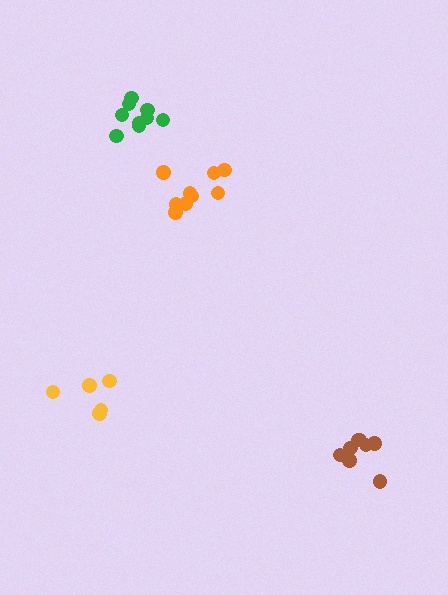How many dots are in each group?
Group 1: 9 dots, Group 2: 9 dots, Group 3: 8 dots, Group 4: 5 dots (31 total).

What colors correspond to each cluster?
The clusters are colored: green, orange, brown, yellow.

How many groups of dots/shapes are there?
There are 4 groups.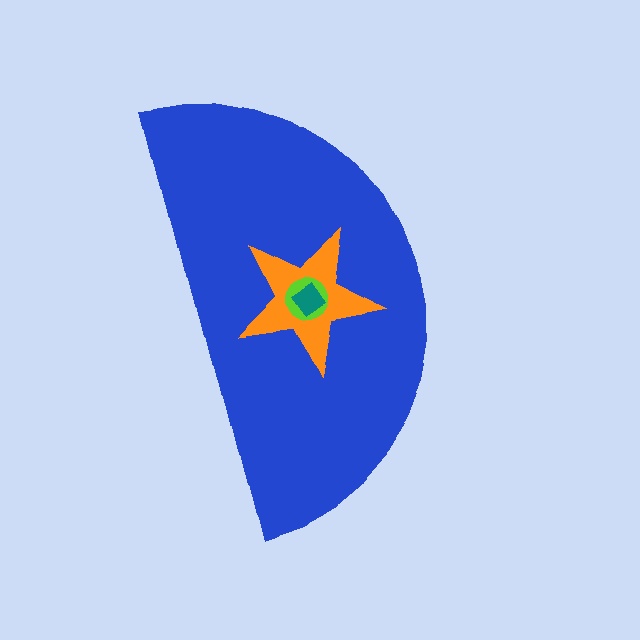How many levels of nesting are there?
4.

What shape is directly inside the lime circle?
The teal diamond.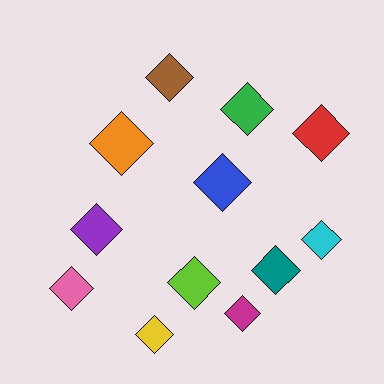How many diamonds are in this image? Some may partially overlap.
There are 12 diamonds.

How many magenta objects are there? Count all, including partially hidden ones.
There is 1 magenta object.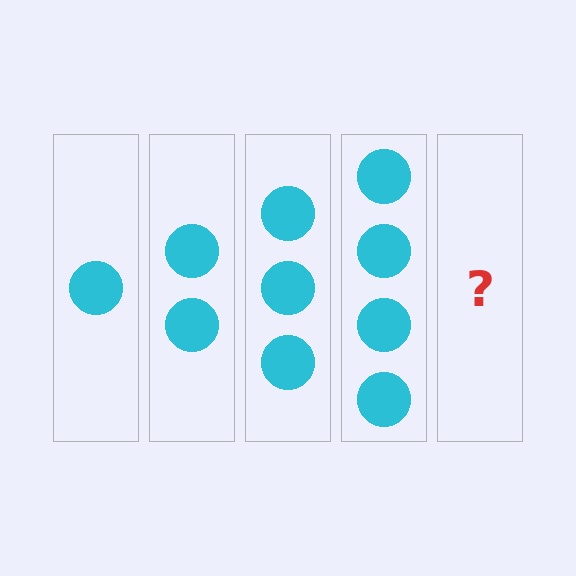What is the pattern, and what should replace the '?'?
The pattern is that each step adds one more circle. The '?' should be 5 circles.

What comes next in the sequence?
The next element should be 5 circles.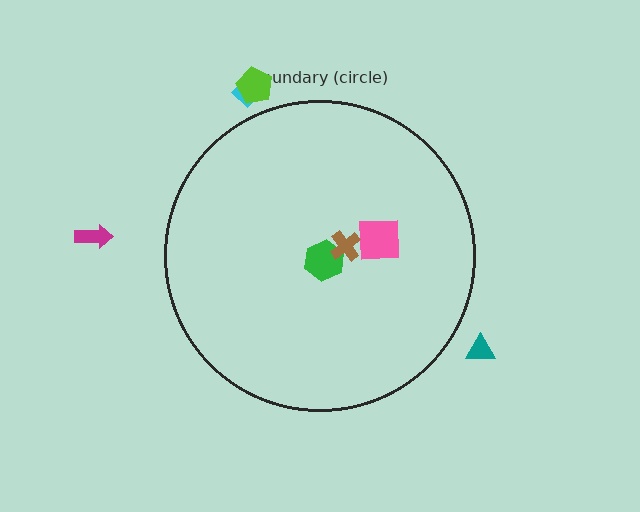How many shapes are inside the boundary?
3 inside, 4 outside.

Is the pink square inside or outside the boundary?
Inside.